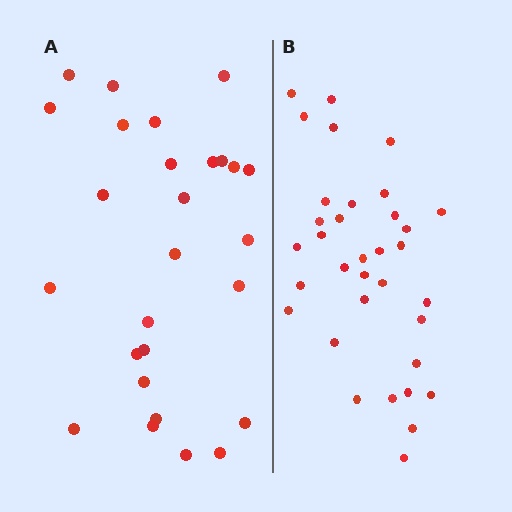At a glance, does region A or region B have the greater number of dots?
Region B (the right region) has more dots.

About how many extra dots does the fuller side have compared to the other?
Region B has roughly 8 or so more dots than region A.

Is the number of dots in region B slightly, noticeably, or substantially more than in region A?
Region B has noticeably more, but not dramatically so. The ratio is roughly 1.3 to 1.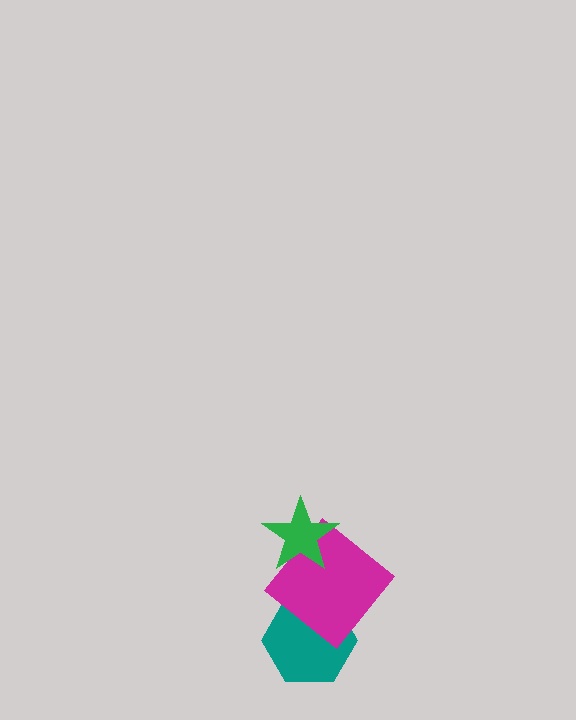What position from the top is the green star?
The green star is 1st from the top.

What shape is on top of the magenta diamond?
The green star is on top of the magenta diamond.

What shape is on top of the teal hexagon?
The magenta diamond is on top of the teal hexagon.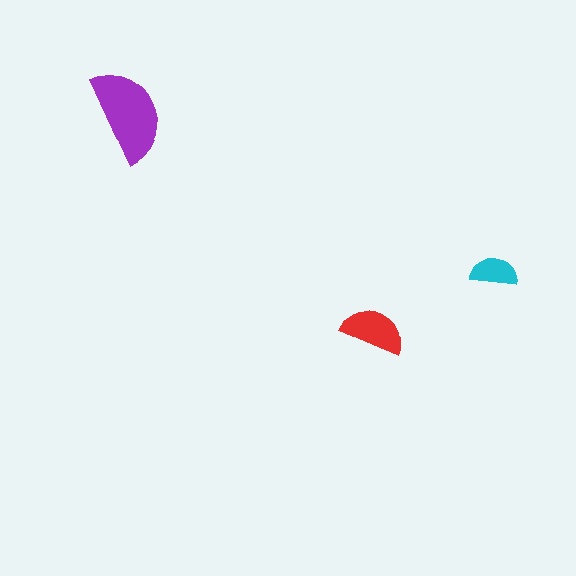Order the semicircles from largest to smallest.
the purple one, the red one, the cyan one.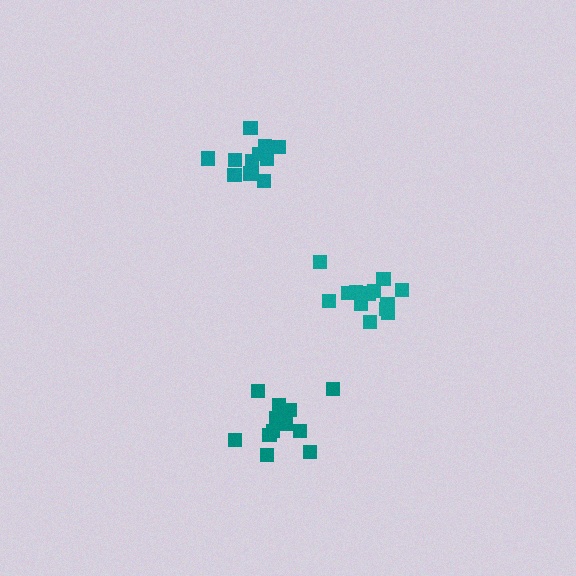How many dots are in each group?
Group 1: 13 dots, Group 2: 14 dots, Group 3: 14 dots (41 total).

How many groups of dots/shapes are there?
There are 3 groups.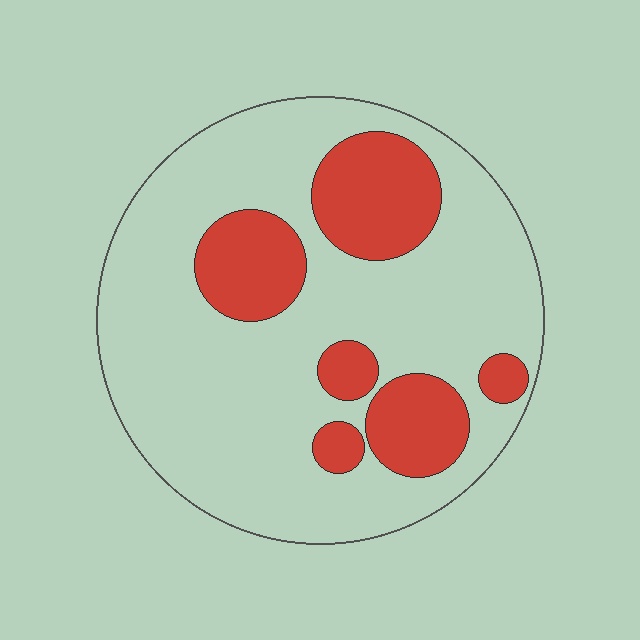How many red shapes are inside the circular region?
6.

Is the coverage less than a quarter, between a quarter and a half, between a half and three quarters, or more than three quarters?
Less than a quarter.